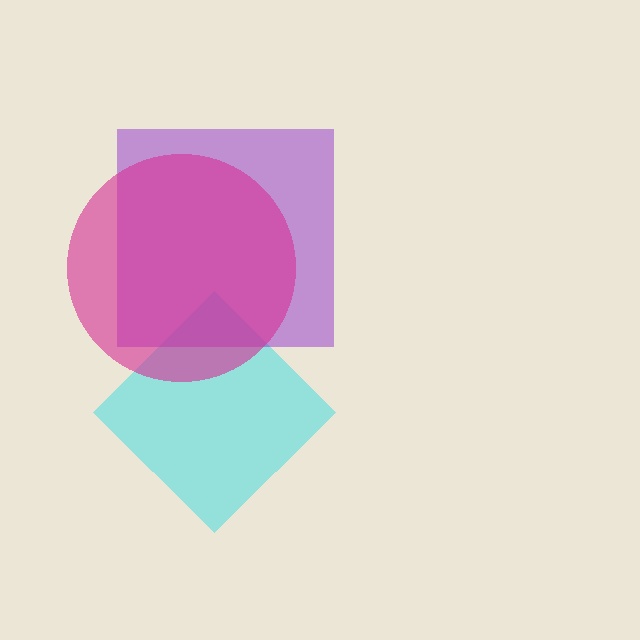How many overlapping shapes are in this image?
There are 3 overlapping shapes in the image.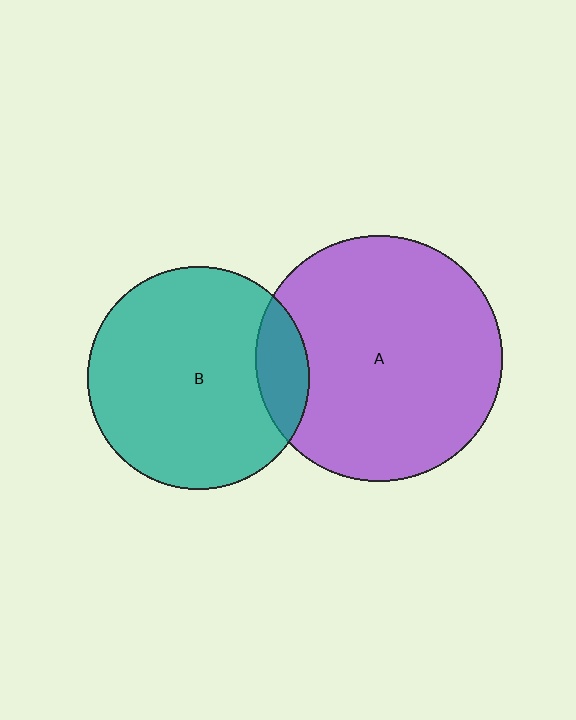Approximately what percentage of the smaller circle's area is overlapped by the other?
Approximately 15%.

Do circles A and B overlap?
Yes.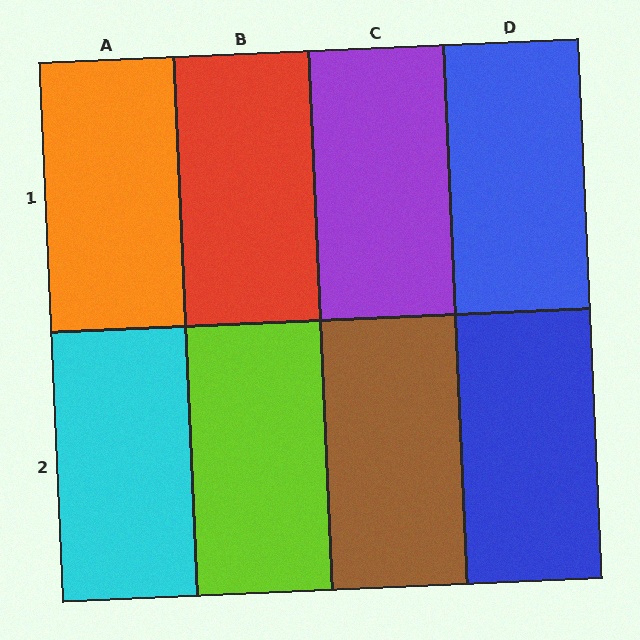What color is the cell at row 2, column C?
Brown.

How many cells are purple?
1 cell is purple.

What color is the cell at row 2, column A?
Cyan.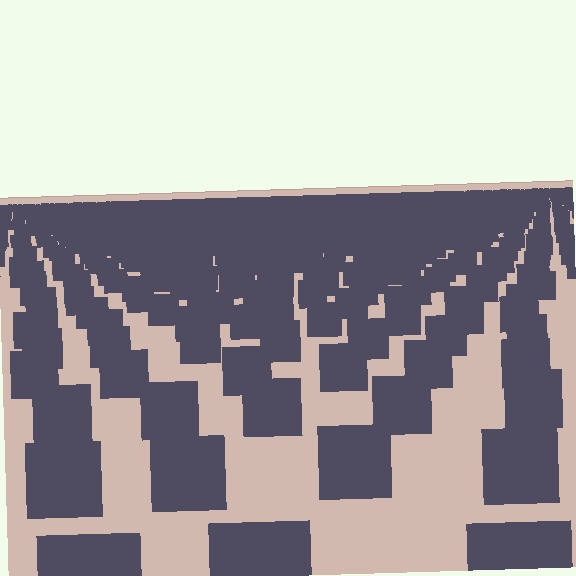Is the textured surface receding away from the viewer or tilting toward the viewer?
The surface is receding away from the viewer. Texture elements get smaller and denser toward the top.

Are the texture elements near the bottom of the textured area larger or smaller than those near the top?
Larger. Near the bottom, elements are closer to the viewer and appear at a bigger on-screen size.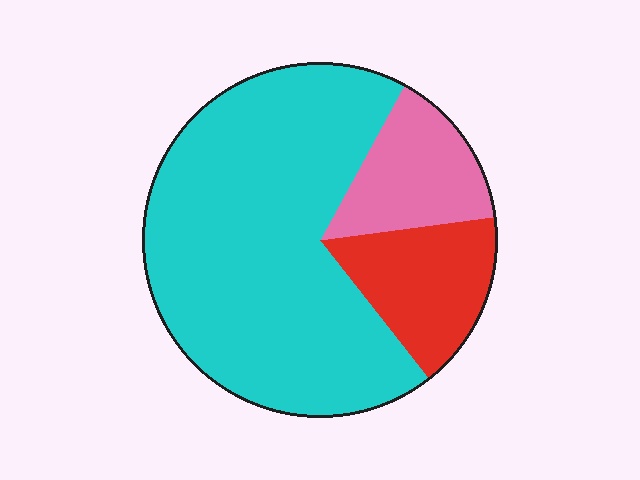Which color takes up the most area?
Cyan, at roughly 70%.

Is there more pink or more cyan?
Cyan.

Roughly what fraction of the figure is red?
Red covers 16% of the figure.